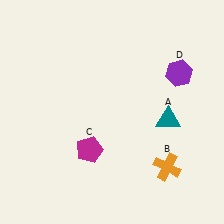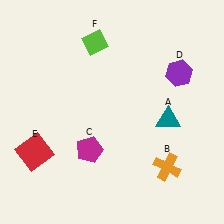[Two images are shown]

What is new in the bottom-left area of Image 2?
A red square (E) was added in the bottom-left area of Image 2.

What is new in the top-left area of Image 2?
A lime diamond (F) was added in the top-left area of Image 2.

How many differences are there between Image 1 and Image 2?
There are 2 differences between the two images.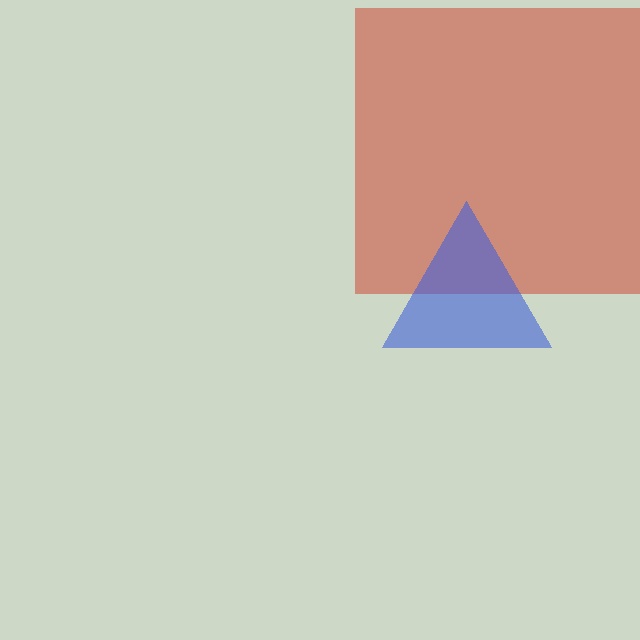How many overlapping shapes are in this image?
There are 2 overlapping shapes in the image.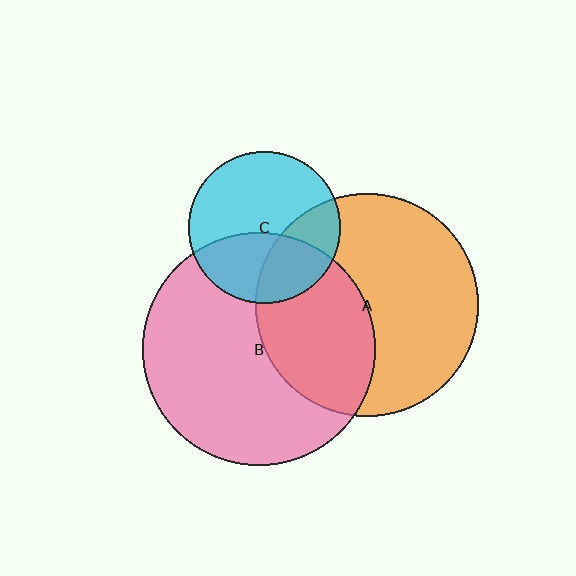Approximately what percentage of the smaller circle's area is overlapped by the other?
Approximately 40%.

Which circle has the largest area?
Circle B (pink).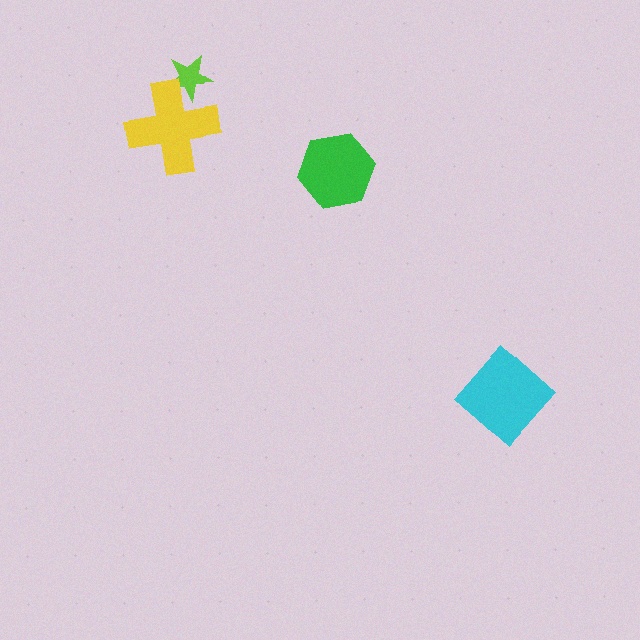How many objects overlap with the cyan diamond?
0 objects overlap with the cyan diamond.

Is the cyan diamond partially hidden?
No, no other shape covers it.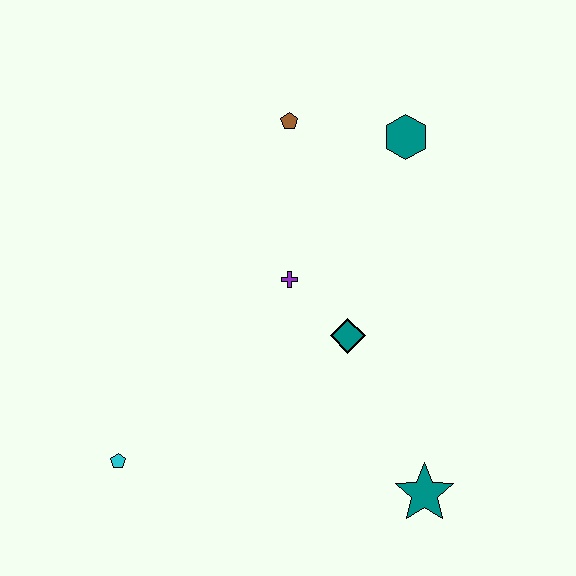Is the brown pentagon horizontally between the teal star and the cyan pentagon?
Yes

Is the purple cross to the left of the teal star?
Yes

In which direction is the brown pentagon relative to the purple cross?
The brown pentagon is above the purple cross.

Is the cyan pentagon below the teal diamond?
Yes